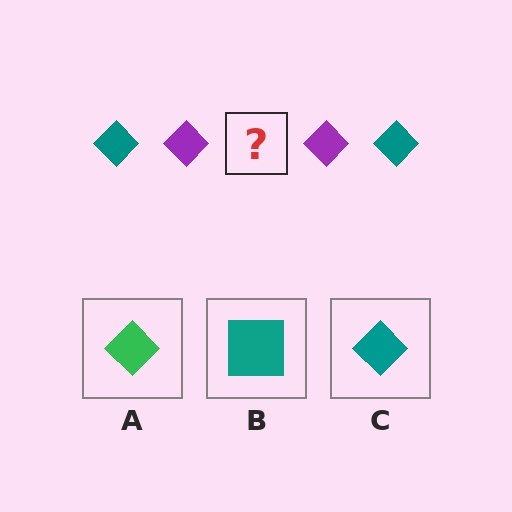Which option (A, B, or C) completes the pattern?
C.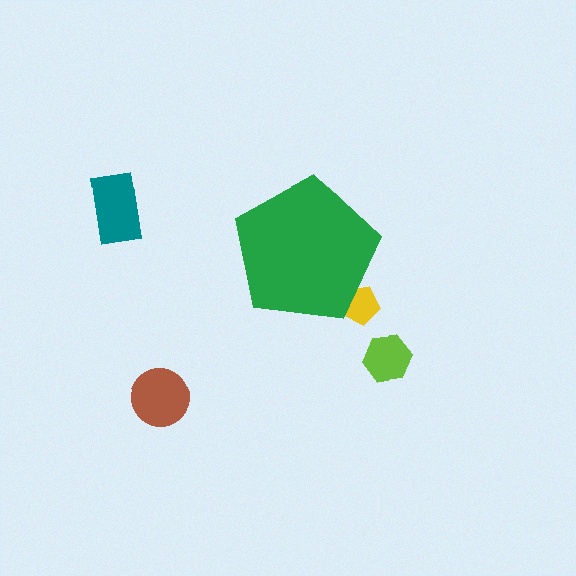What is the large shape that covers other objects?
A green pentagon.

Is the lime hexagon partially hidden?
No, the lime hexagon is fully visible.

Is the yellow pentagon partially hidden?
Yes, the yellow pentagon is partially hidden behind the green pentagon.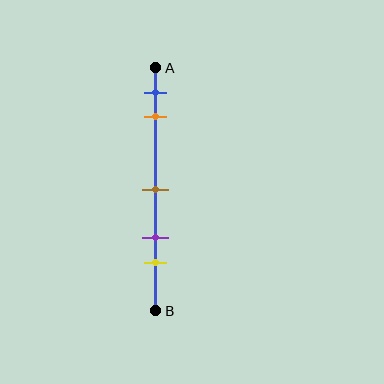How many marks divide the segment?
There are 5 marks dividing the segment.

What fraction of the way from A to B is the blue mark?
The blue mark is approximately 10% (0.1) of the way from A to B.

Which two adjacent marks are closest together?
The blue and orange marks are the closest adjacent pair.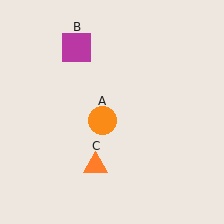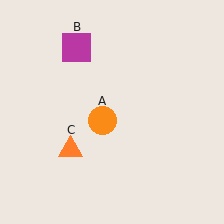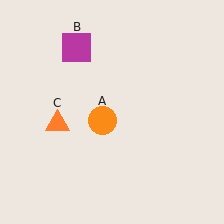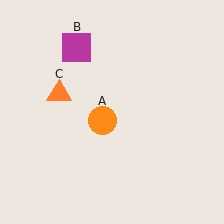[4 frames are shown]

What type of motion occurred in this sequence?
The orange triangle (object C) rotated clockwise around the center of the scene.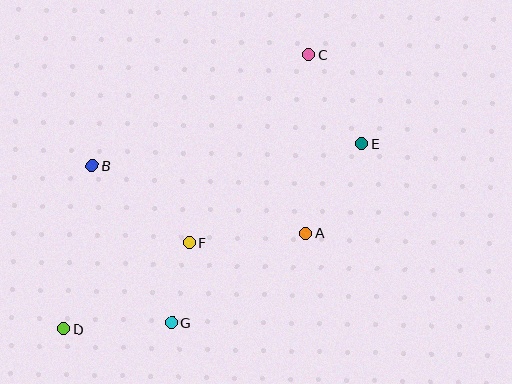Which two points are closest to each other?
Points F and G are closest to each other.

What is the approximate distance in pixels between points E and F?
The distance between E and F is approximately 199 pixels.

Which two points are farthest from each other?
Points C and D are farthest from each other.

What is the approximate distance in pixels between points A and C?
The distance between A and C is approximately 178 pixels.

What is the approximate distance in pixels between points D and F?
The distance between D and F is approximately 152 pixels.